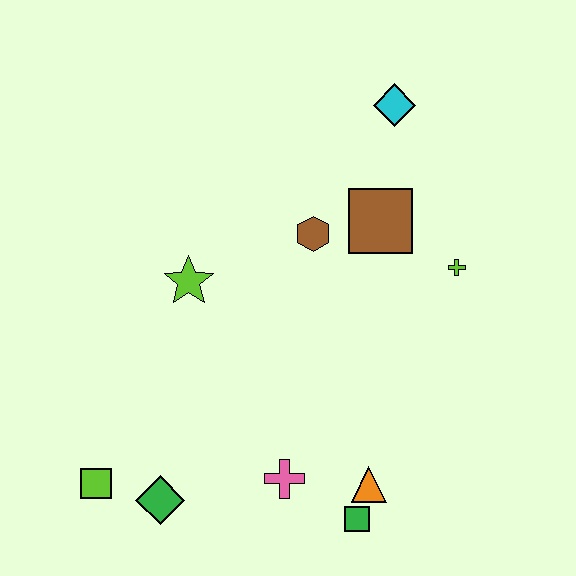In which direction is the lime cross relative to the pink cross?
The lime cross is above the pink cross.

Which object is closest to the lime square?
The green diamond is closest to the lime square.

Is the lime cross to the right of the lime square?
Yes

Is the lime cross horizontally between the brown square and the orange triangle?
No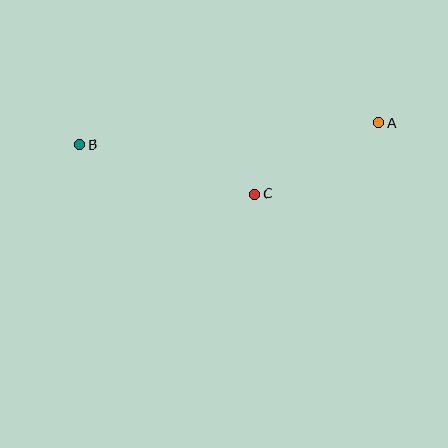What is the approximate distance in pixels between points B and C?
The distance between B and C is approximately 181 pixels.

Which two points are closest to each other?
Points A and C are closest to each other.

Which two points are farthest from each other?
Points A and B are farthest from each other.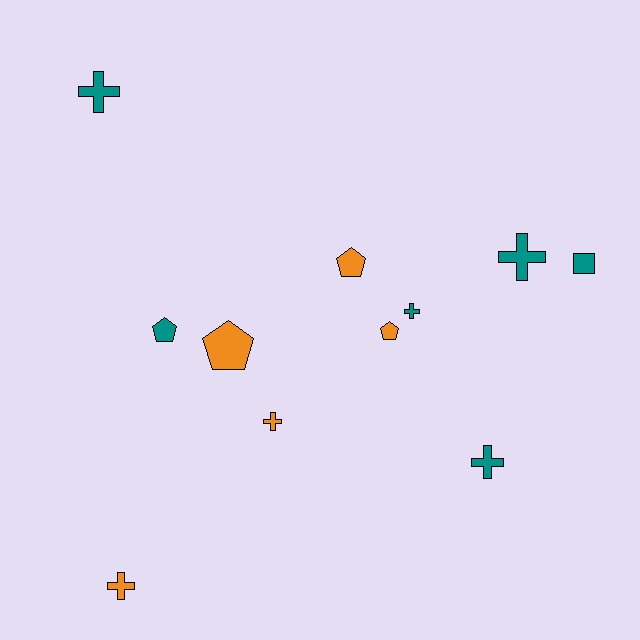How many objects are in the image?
There are 11 objects.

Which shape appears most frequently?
Cross, with 6 objects.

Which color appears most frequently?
Teal, with 6 objects.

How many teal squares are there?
There is 1 teal square.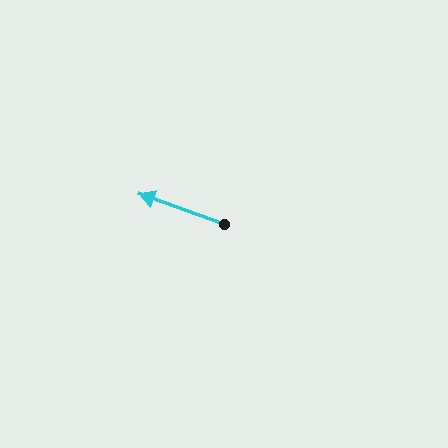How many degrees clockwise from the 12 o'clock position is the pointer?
Approximately 289 degrees.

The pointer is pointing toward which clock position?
Roughly 10 o'clock.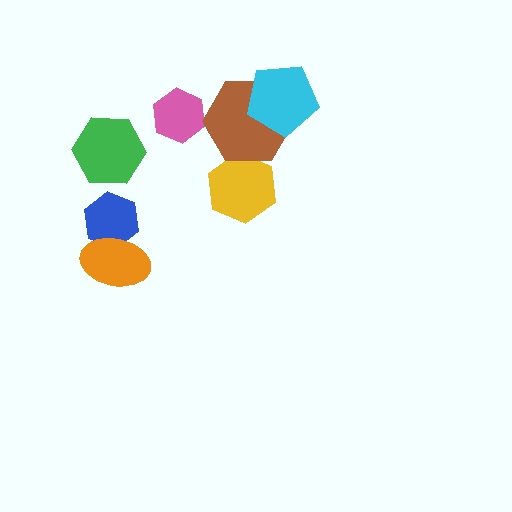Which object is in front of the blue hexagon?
The orange ellipse is in front of the blue hexagon.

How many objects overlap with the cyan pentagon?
1 object overlaps with the cyan pentagon.